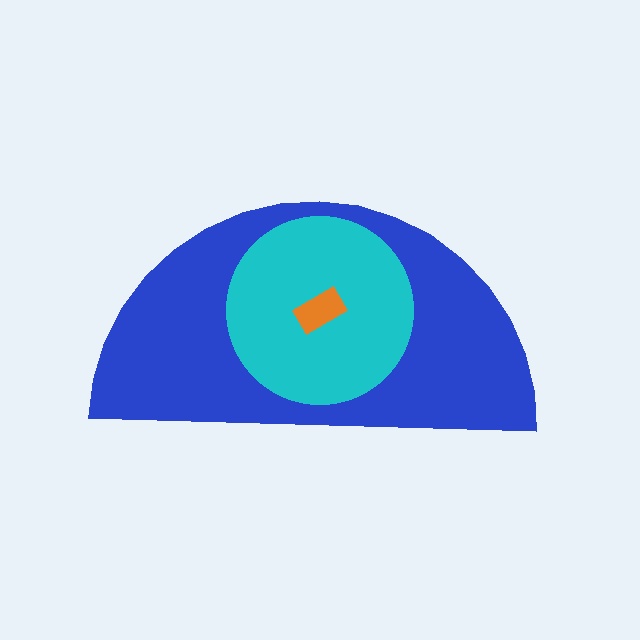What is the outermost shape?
The blue semicircle.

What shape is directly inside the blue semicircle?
The cyan circle.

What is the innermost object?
The orange rectangle.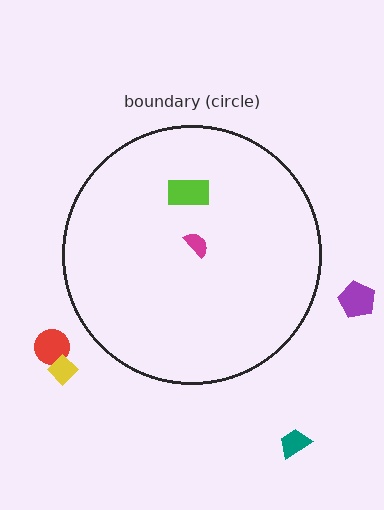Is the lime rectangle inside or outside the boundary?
Inside.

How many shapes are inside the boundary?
2 inside, 4 outside.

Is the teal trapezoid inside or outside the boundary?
Outside.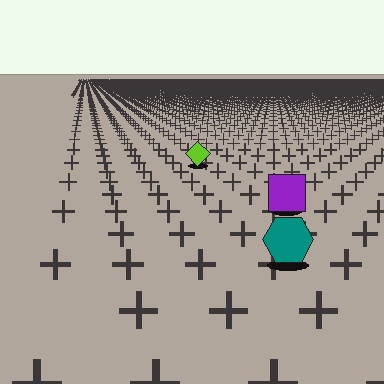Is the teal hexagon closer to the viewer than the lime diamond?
Yes. The teal hexagon is closer — you can tell from the texture gradient: the ground texture is coarser near it.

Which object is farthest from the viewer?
The lime diamond is farthest from the viewer. It appears smaller and the ground texture around it is denser.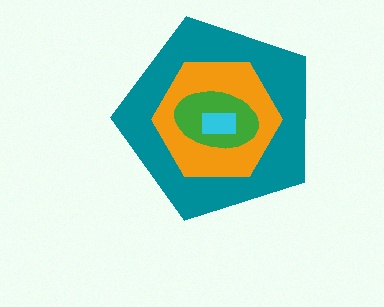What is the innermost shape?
The cyan rectangle.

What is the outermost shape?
The teal pentagon.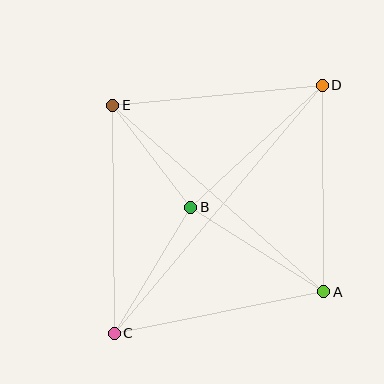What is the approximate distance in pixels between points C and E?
The distance between C and E is approximately 228 pixels.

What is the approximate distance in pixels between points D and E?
The distance between D and E is approximately 210 pixels.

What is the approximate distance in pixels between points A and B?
The distance between A and B is approximately 158 pixels.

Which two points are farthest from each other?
Points C and D are farthest from each other.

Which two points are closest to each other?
Points B and E are closest to each other.